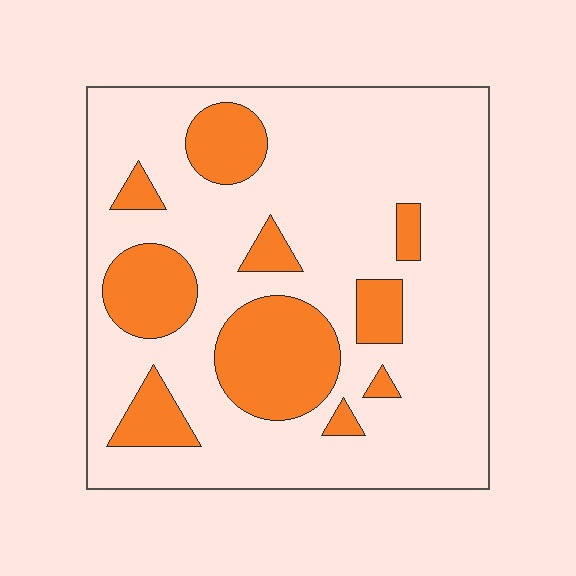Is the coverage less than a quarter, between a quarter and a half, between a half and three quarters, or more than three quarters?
Less than a quarter.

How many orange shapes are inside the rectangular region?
10.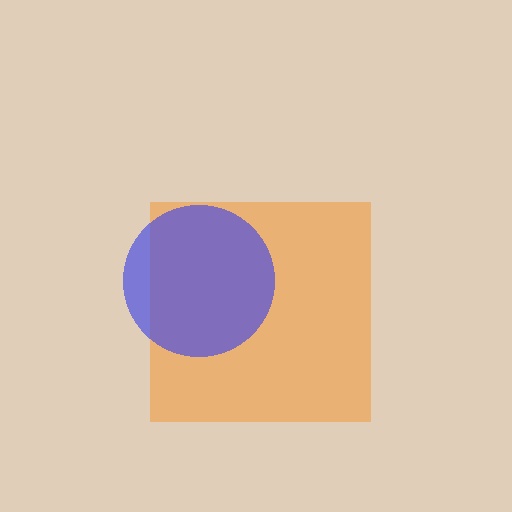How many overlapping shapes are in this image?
There are 2 overlapping shapes in the image.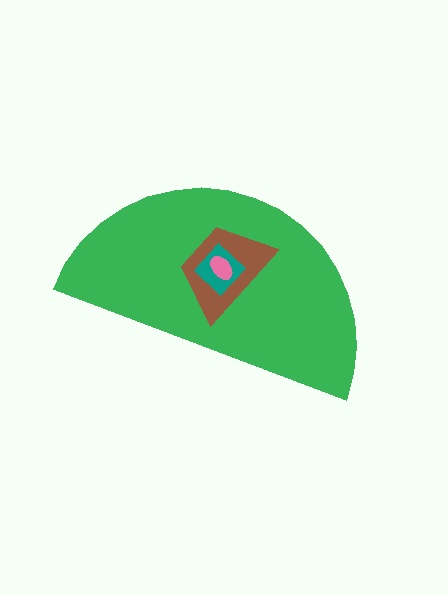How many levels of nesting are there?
4.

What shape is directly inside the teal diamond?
The pink ellipse.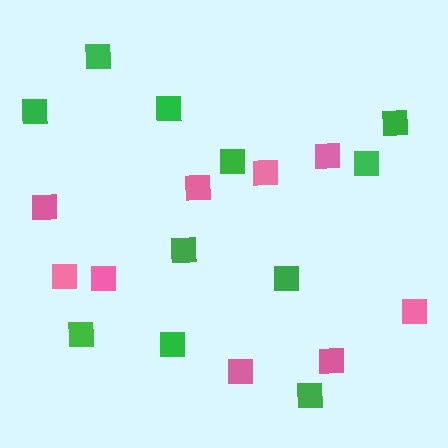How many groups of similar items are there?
There are 2 groups: one group of pink squares (9) and one group of green squares (11).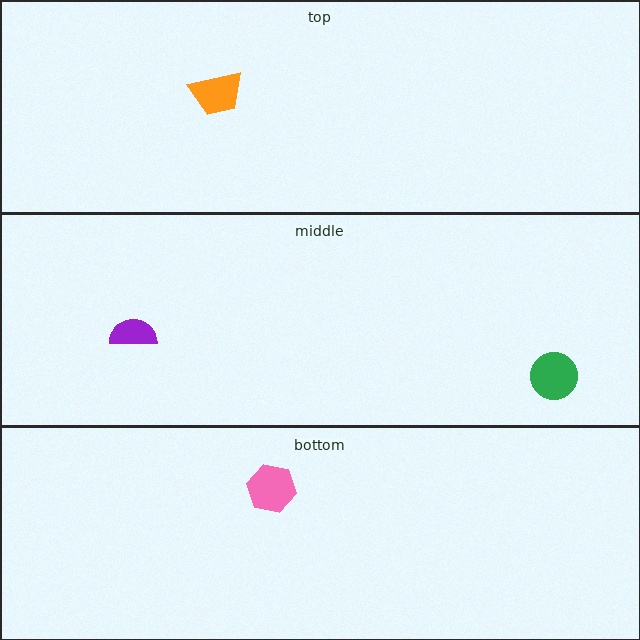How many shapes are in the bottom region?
1.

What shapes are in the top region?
The orange trapezoid.